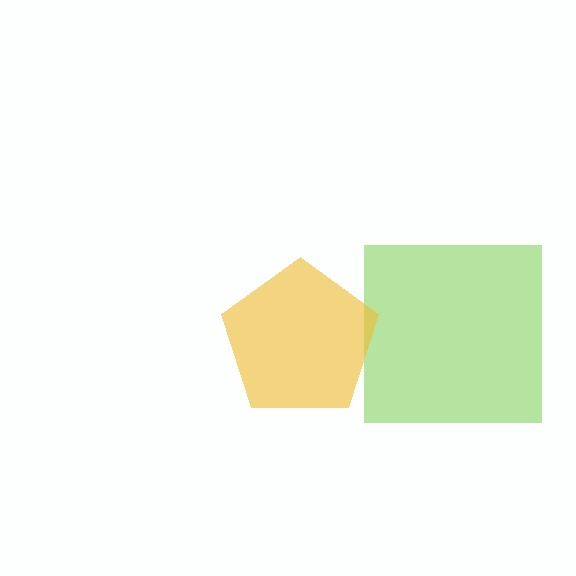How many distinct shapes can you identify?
There are 2 distinct shapes: a lime square, a yellow pentagon.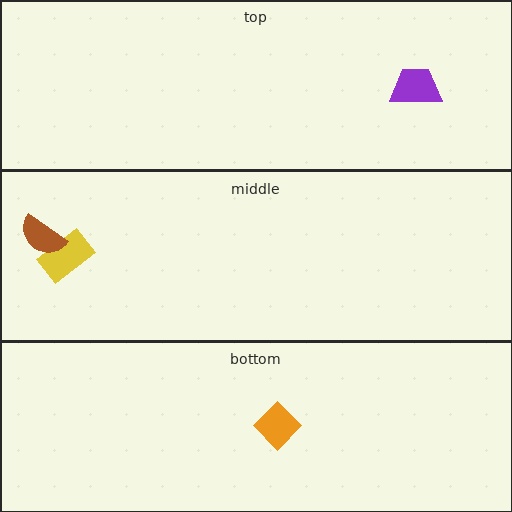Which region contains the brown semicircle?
The middle region.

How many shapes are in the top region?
1.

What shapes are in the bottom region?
The orange diamond.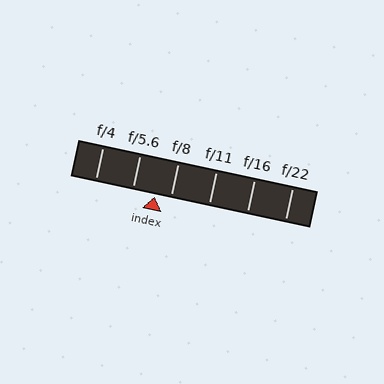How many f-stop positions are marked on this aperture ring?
There are 6 f-stop positions marked.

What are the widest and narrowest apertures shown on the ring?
The widest aperture shown is f/4 and the narrowest is f/22.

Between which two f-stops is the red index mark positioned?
The index mark is between f/5.6 and f/8.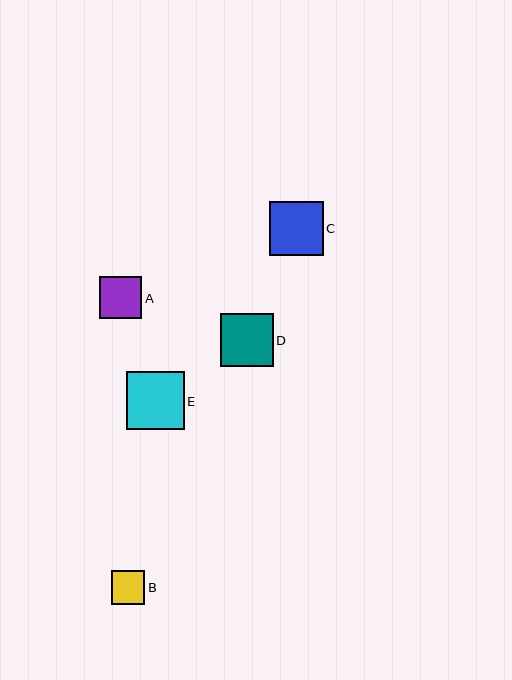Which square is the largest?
Square E is the largest with a size of approximately 58 pixels.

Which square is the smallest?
Square B is the smallest with a size of approximately 33 pixels.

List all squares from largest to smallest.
From largest to smallest: E, C, D, A, B.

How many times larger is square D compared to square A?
Square D is approximately 1.3 times the size of square A.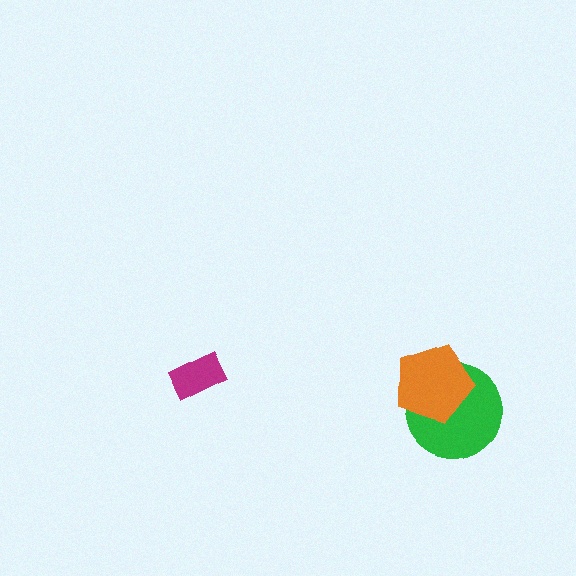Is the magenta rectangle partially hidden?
No, no other shape covers it.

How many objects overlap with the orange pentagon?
1 object overlaps with the orange pentagon.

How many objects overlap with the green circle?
1 object overlaps with the green circle.